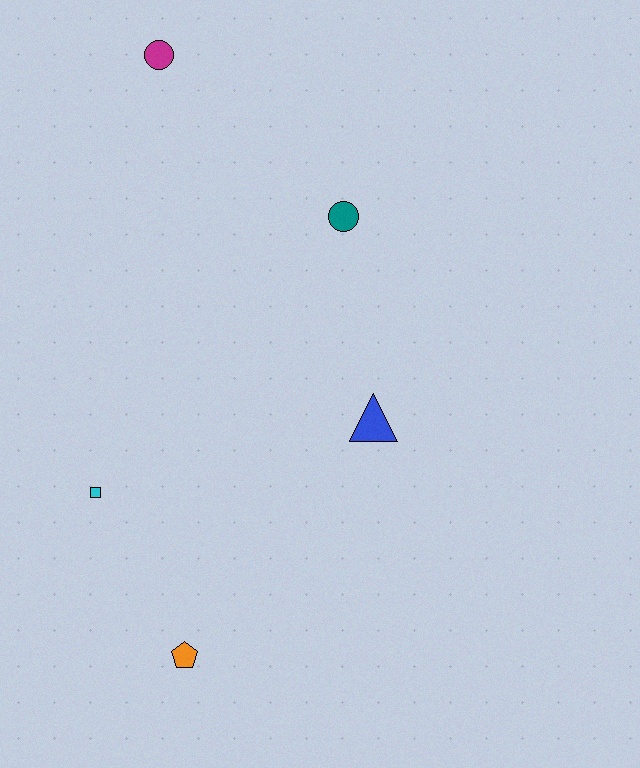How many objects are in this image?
There are 5 objects.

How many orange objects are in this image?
There is 1 orange object.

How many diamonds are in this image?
There are no diamonds.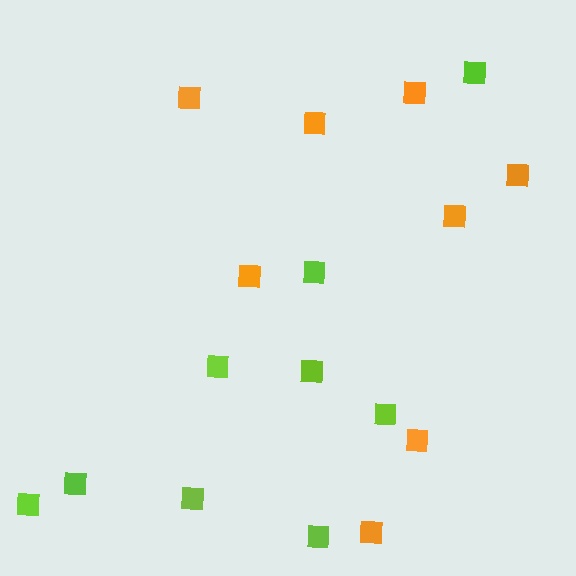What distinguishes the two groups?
There are 2 groups: one group of lime squares (9) and one group of orange squares (8).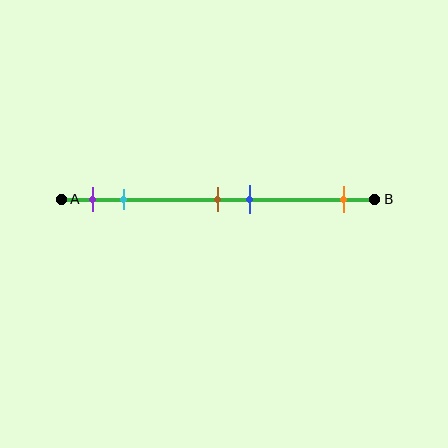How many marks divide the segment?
There are 5 marks dividing the segment.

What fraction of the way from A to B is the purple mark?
The purple mark is approximately 10% (0.1) of the way from A to B.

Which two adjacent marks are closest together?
The brown and blue marks are the closest adjacent pair.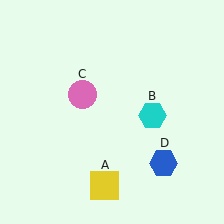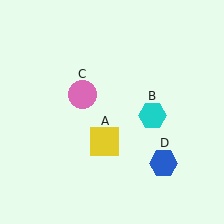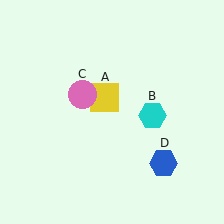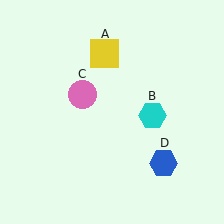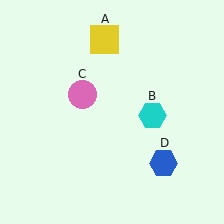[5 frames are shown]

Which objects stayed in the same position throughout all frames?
Cyan hexagon (object B) and pink circle (object C) and blue hexagon (object D) remained stationary.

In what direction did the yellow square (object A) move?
The yellow square (object A) moved up.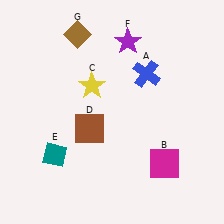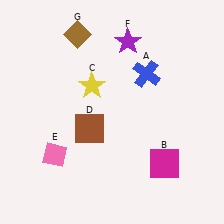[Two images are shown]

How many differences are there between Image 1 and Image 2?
There is 1 difference between the two images.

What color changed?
The diamond (E) changed from teal in Image 1 to pink in Image 2.